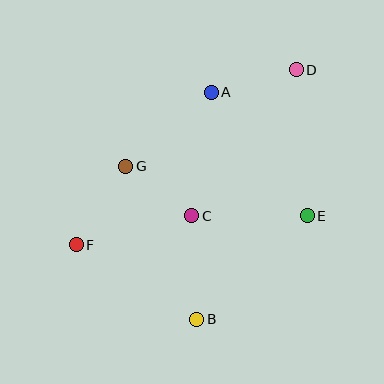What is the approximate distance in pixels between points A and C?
The distance between A and C is approximately 125 pixels.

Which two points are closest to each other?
Points C and G are closest to each other.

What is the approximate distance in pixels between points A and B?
The distance between A and B is approximately 227 pixels.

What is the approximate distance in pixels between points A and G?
The distance between A and G is approximately 113 pixels.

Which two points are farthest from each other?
Points D and F are farthest from each other.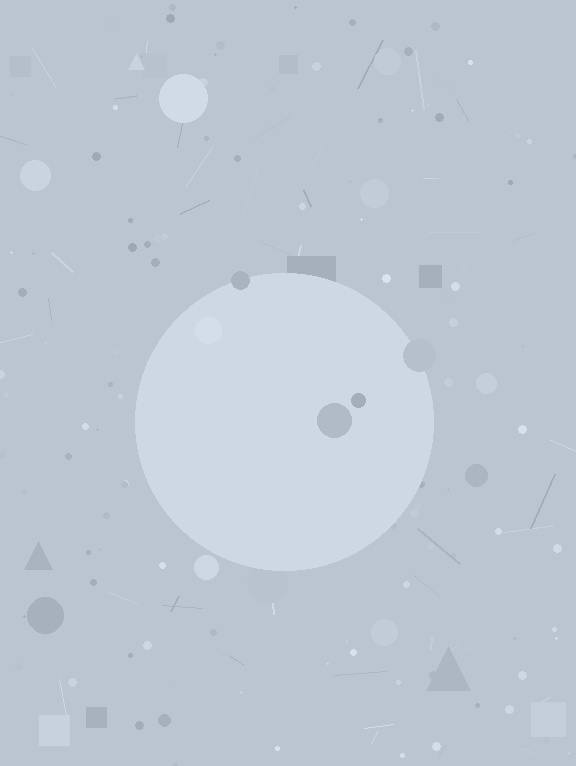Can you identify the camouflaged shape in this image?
The camouflaged shape is a circle.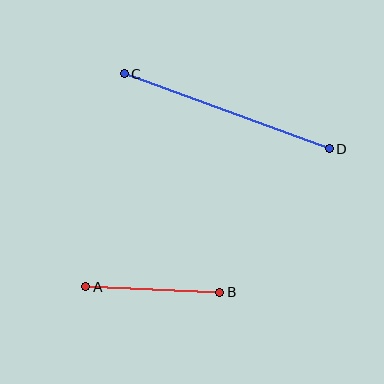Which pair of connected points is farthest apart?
Points C and D are farthest apart.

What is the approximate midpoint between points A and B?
The midpoint is at approximately (153, 290) pixels.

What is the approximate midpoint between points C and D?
The midpoint is at approximately (227, 111) pixels.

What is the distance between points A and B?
The distance is approximately 134 pixels.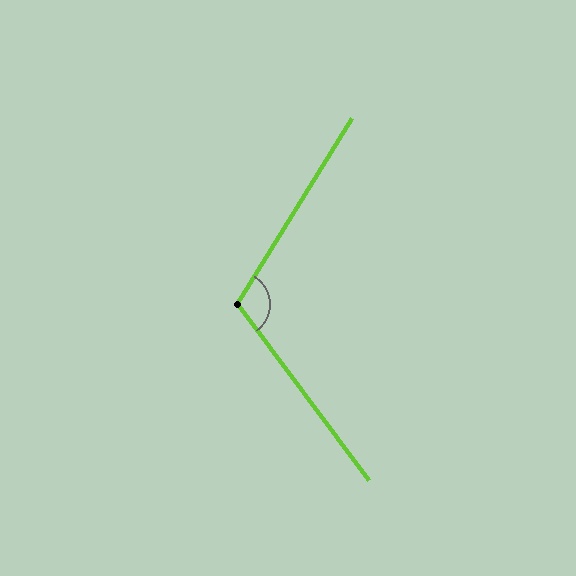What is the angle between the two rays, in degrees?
Approximately 112 degrees.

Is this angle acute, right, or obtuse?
It is obtuse.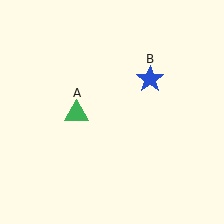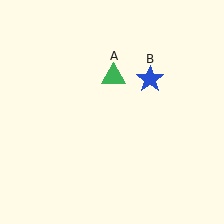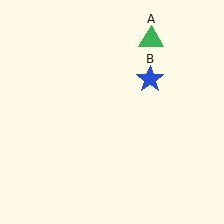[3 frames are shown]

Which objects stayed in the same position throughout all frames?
Blue star (object B) remained stationary.